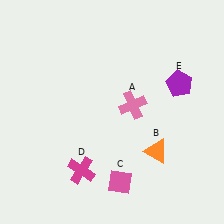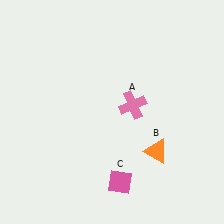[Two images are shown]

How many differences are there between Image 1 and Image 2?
There are 2 differences between the two images.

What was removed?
The purple pentagon (E), the magenta cross (D) were removed in Image 2.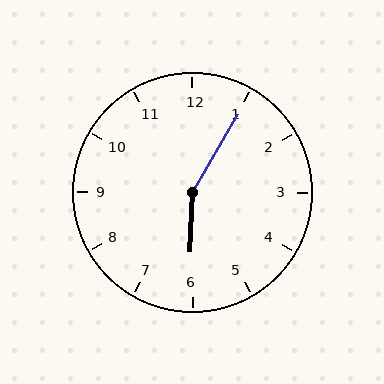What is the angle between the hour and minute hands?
Approximately 152 degrees.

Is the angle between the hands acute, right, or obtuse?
It is obtuse.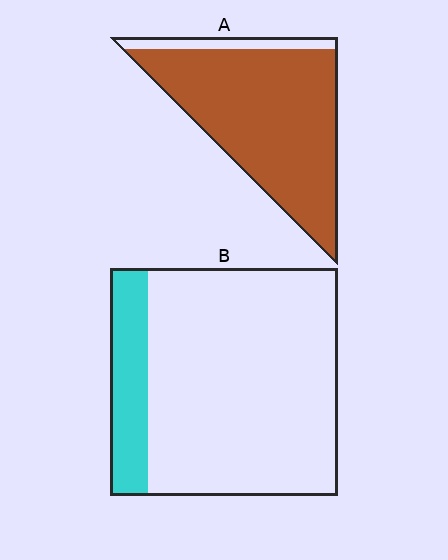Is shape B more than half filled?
No.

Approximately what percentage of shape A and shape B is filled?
A is approximately 90% and B is approximately 15%.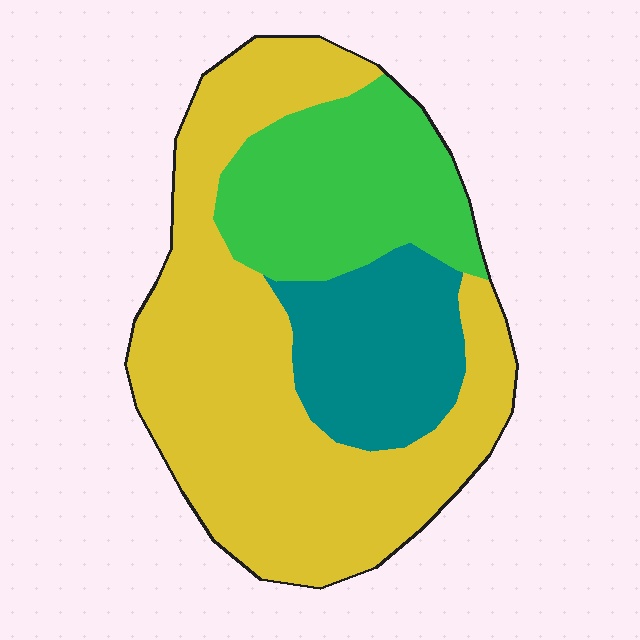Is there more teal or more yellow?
Yellow.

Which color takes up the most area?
Yellow, at roughly 55%.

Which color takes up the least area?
Teal, at roughly 20%.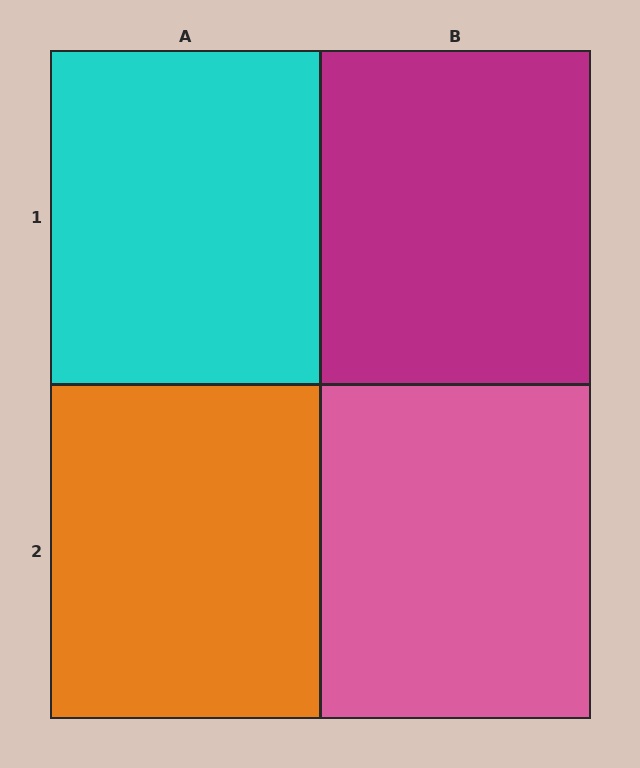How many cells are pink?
1 cell is pink.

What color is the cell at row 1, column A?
Cyan.